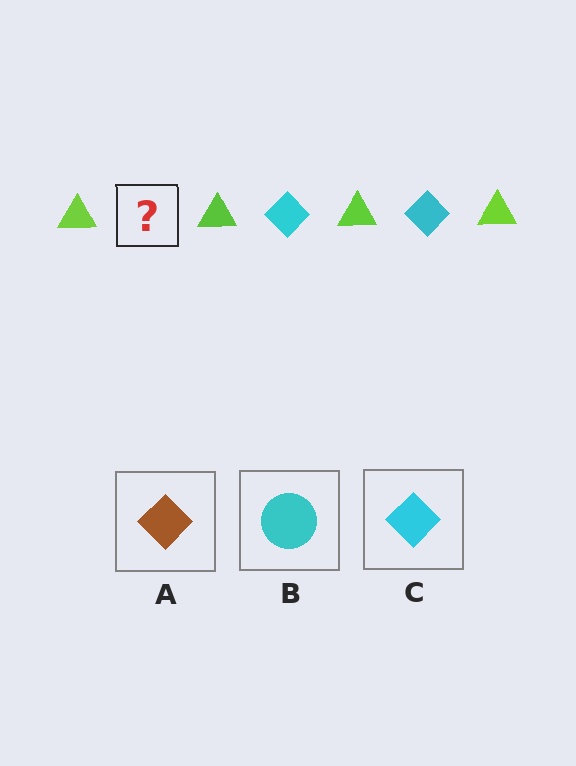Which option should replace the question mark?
Option C.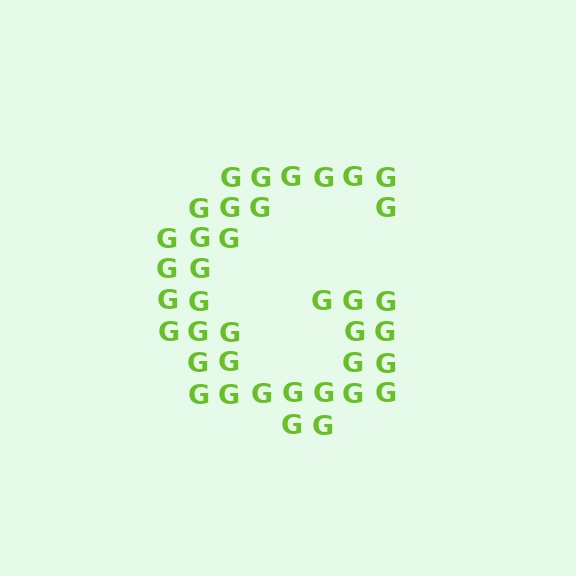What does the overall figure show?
The overall figure shows the letter G.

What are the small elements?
The small elements are letter G's.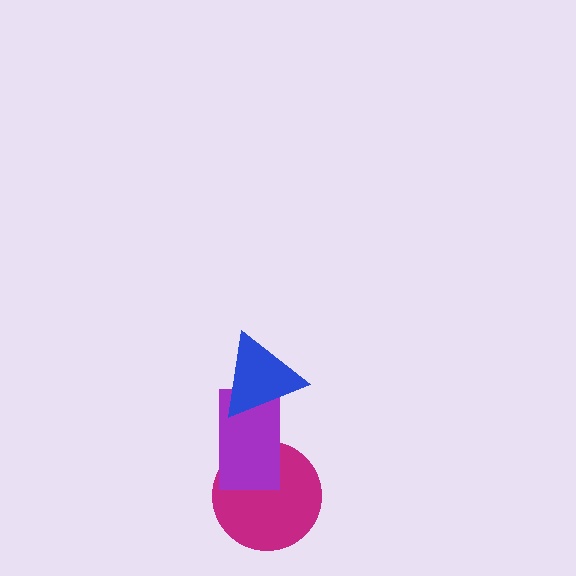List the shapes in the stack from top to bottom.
From top to bottom: the blue triangle, the purple rectangle, the magenta circle.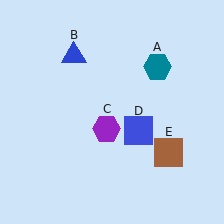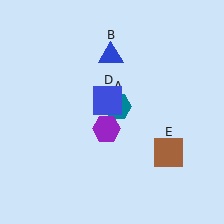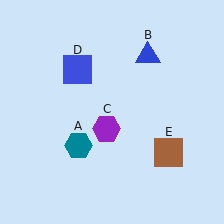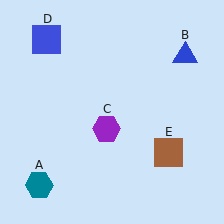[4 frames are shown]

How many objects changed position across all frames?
3 objects changed position: teal hexagon (object A), blue triangle (object B), blue square (object D).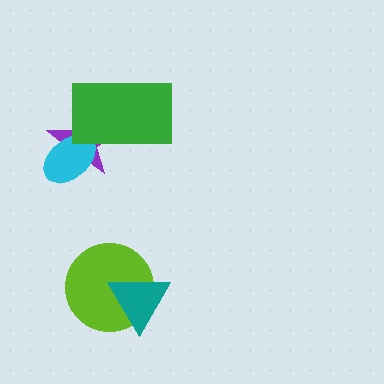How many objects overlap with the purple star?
2 objects overlap with the purple star.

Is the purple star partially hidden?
Yes, it is partially covered by another shape.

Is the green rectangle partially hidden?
No, no other shape covers it.